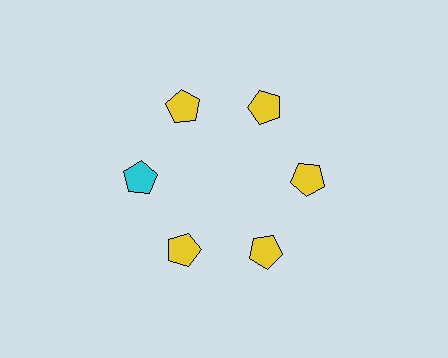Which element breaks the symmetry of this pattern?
The cyan pentagon at roughly the 9 o'clock position breaks the symmetry. All other shapes are yellow pentagons.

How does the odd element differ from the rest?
It has a different color: cyan instead of yellow.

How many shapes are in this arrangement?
There are 6 shapes arranged in a ring pattern.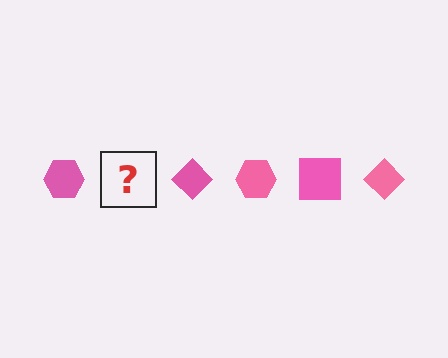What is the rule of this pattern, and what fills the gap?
The rule is that the pattern cycles through hexagon, square, diamond shapes in pink. The gap should be filled with a pink square.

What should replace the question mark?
The question mark should be replaced with a pink square.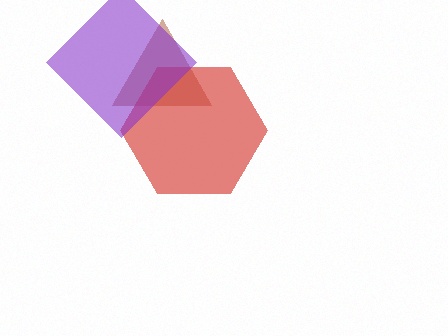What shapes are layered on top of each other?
The layered shapes are: a brown triangle, a red hexagon, a purple diamond.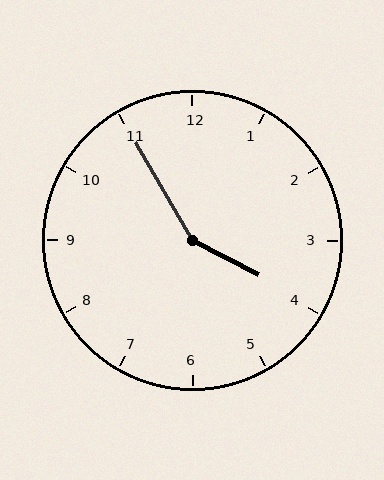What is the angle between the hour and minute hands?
Approximately 148 degrees.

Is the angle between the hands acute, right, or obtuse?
It is obtuse.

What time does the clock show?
3:55.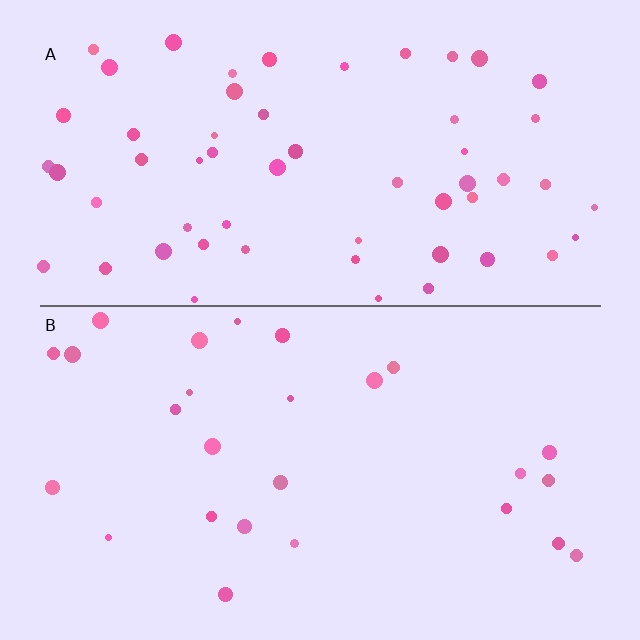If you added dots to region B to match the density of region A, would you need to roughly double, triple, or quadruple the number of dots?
Approximately double.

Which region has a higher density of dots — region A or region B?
A (the top).